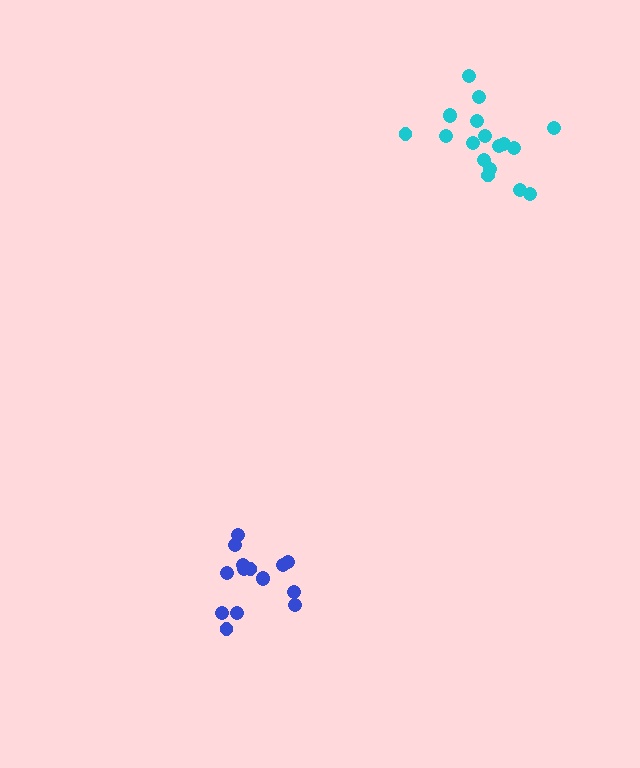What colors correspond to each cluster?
The clusters are colored: cyan, blue.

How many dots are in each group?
Group 1: 18 dots, Group 2: 15 dots (33 total).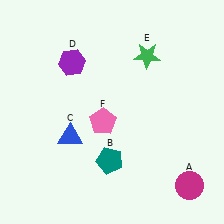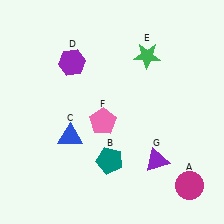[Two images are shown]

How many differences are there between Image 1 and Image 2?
There is 1 difference between the two images.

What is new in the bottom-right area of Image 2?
A purple triangle (G) was added in the bottom-right area of Image 2.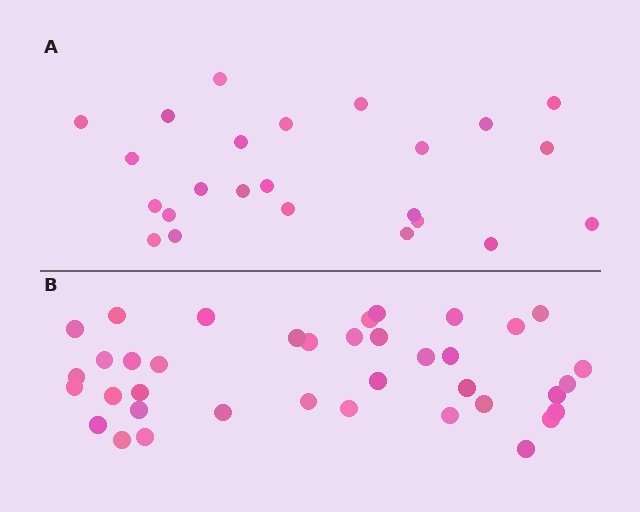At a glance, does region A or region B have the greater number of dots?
Region B (the bottom region) has more dots.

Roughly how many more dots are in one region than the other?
Region B has approximately 15 more dots than region A.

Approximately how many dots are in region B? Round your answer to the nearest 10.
About 40 dots. (The exact count is 38, which rounds to 40.)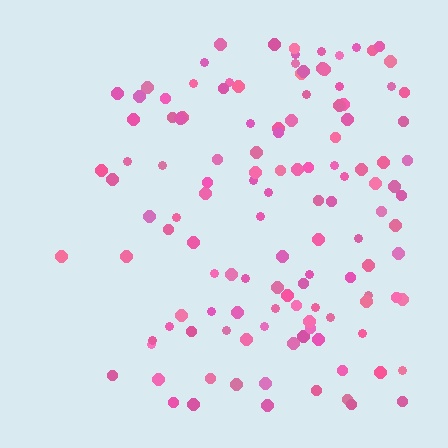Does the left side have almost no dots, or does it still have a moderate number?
Still a moderate number, just noticeably fewer than the right.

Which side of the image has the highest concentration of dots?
The right.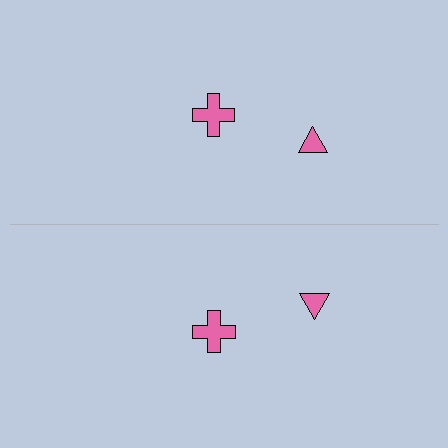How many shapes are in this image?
There are 4 shapes in this image.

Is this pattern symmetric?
Yes, this pattern has bilateral (reflection) symmetry.